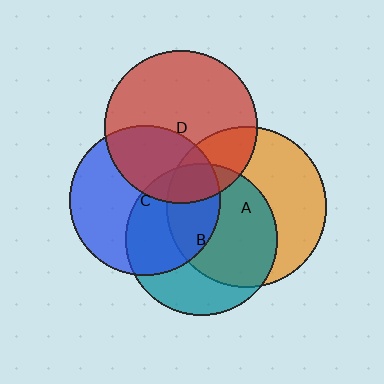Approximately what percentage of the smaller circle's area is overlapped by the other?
Approximately 35%.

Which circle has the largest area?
Circle A (orange).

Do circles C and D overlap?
Yes.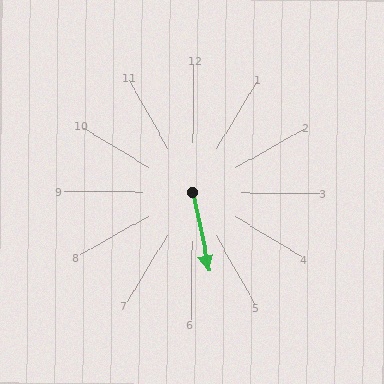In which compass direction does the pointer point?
South.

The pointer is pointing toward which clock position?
Roughly 6 o'clock.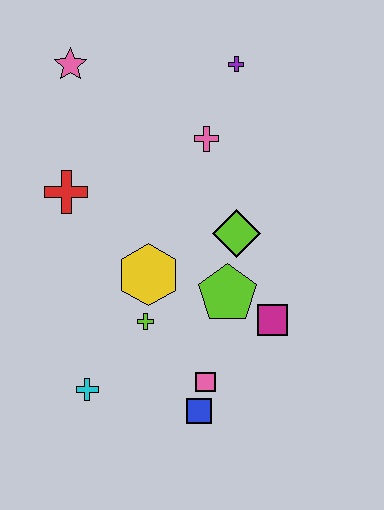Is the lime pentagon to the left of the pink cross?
No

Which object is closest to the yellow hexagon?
The lime cross is closest to the yellow hexagon.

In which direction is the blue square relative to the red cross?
The blue square is below the red cross.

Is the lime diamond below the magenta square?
No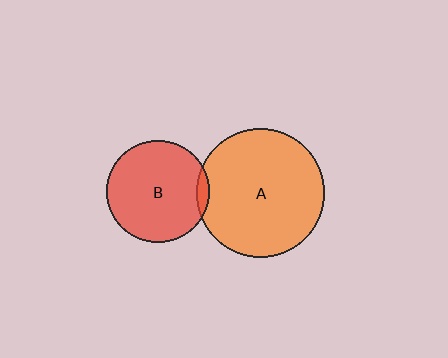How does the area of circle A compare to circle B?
Approximately 1.6 times.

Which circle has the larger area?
Circle A (orange).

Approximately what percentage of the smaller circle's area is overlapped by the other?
Approximately 5%.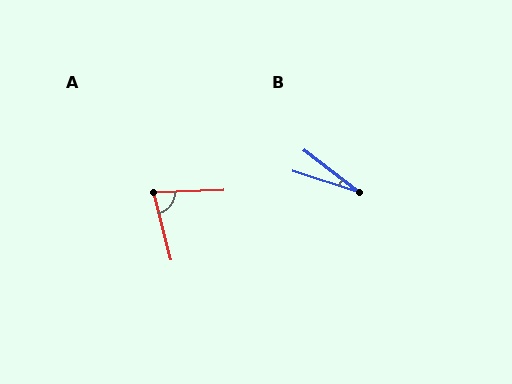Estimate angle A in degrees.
Approximately 78 degrees.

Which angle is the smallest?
B, at approximately 19 degrees.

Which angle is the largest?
A, at approximately 78 degrees.